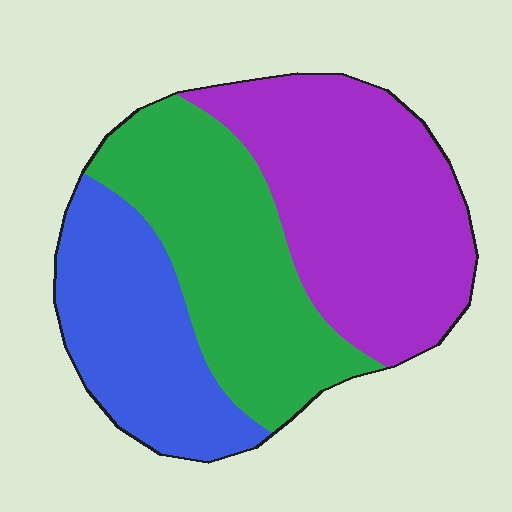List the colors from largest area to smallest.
From largest to smallest: purple, green, blue.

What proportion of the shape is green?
Green covers around 35% of the shape.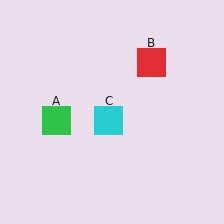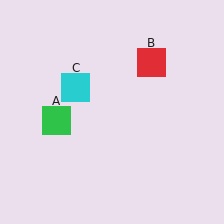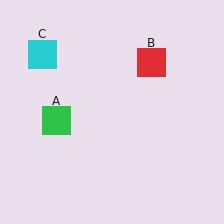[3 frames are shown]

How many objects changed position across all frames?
1 object changed position: cyan square (object C).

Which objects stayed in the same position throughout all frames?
Green square (object A) and red square (object B) remained stationary.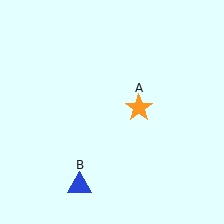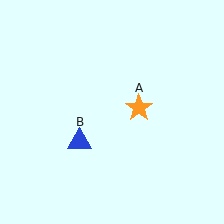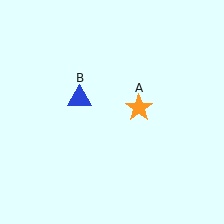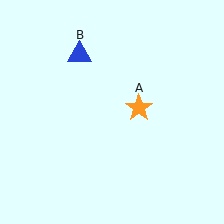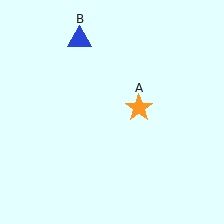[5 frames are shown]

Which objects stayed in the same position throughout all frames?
Orange star (object A) remained stationary.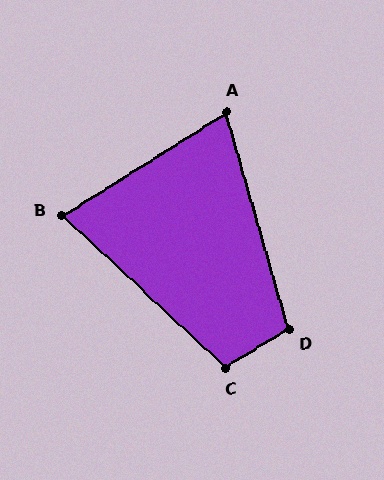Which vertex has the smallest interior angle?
A, at approximately 74 degrees.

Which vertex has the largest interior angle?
C, at approximately 106 degrees.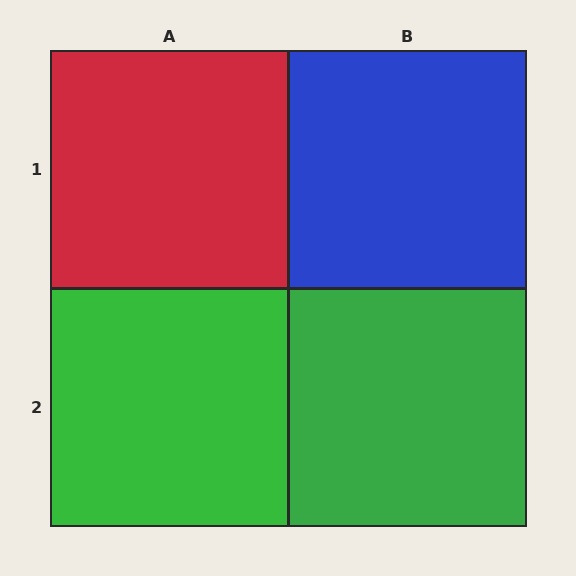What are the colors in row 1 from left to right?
Red, blue.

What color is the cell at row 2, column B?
Green.